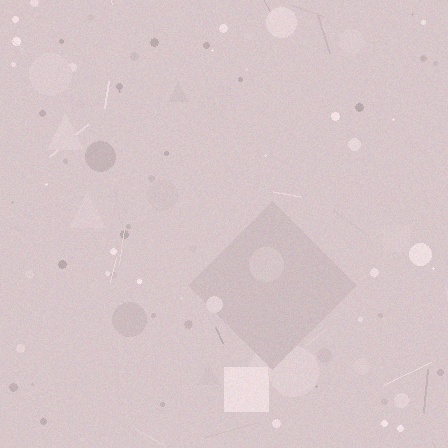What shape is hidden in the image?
A diamond is hidden in the image.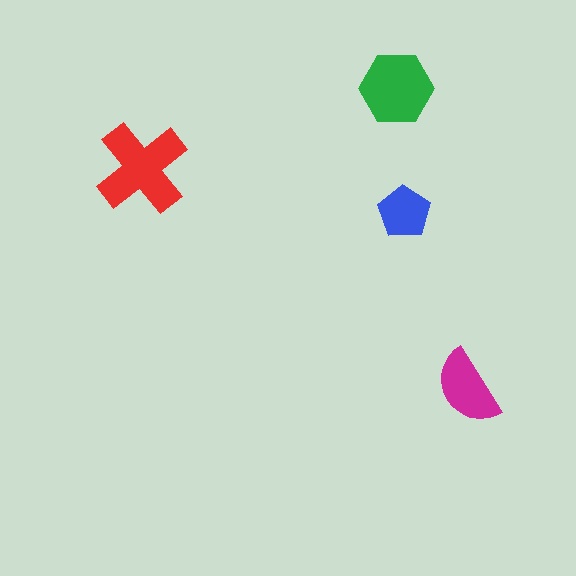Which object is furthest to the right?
The magenta semicircle is rightmost.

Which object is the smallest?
The blue pentagon.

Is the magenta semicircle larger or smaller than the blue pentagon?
Larger.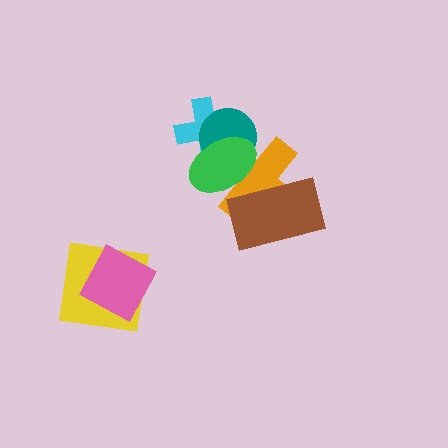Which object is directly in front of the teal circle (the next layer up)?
The orange cross is directly in front of the teal circle.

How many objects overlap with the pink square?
1 object overlaps with the pink square.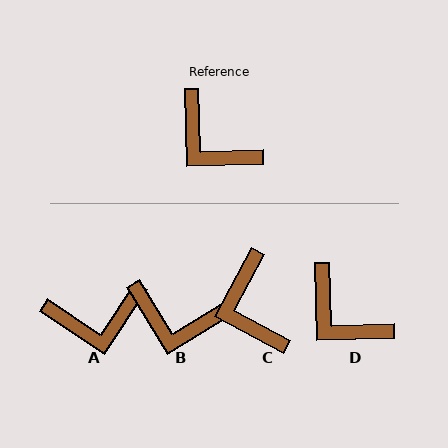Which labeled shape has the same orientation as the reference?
D.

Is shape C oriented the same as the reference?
No, it is off by about 30 degrees.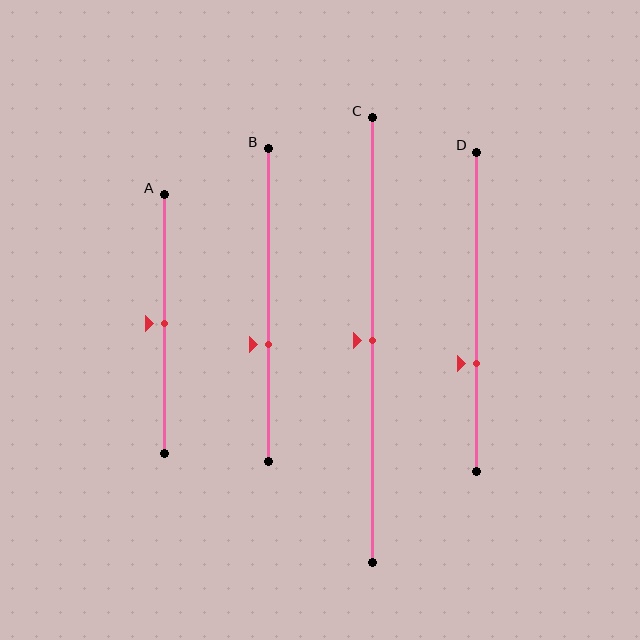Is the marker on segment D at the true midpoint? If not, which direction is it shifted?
No, the marker on segment D is shifted downward by about 16% of the segment length.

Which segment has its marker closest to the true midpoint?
Segment A has its marker closest to the true midpoint.